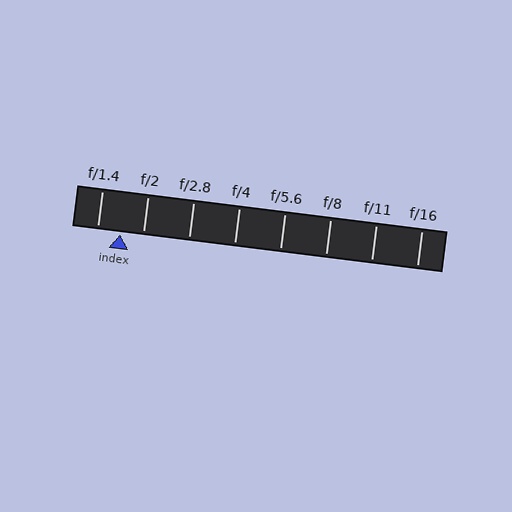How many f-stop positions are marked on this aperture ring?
There are 8 f-stop positions marked.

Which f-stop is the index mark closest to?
The index mark is closest to f/2.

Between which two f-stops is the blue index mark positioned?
The index mark is between f/1.4 and f/2.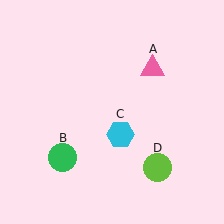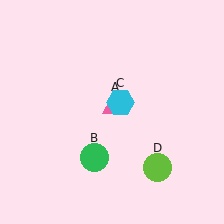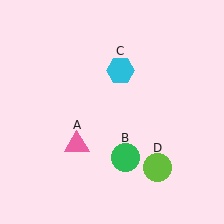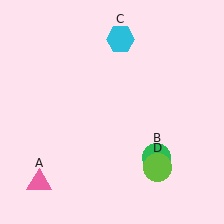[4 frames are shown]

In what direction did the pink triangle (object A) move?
The pink triangle (object A) moved down and to the left.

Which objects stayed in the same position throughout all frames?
Lime circle (object D) remained stationary.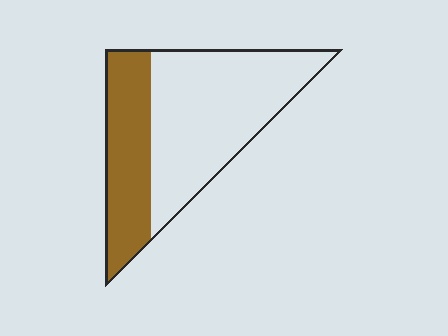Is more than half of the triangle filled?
No.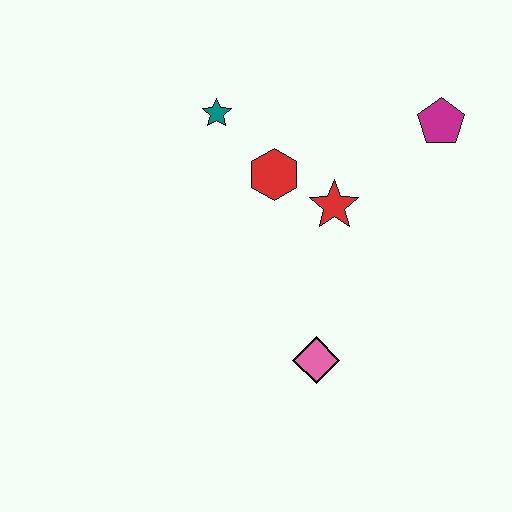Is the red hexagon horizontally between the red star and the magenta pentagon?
No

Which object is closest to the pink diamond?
The red star is closest to the pink diamond.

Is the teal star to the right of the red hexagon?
No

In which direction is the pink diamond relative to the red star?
The pink diamond is below the red star.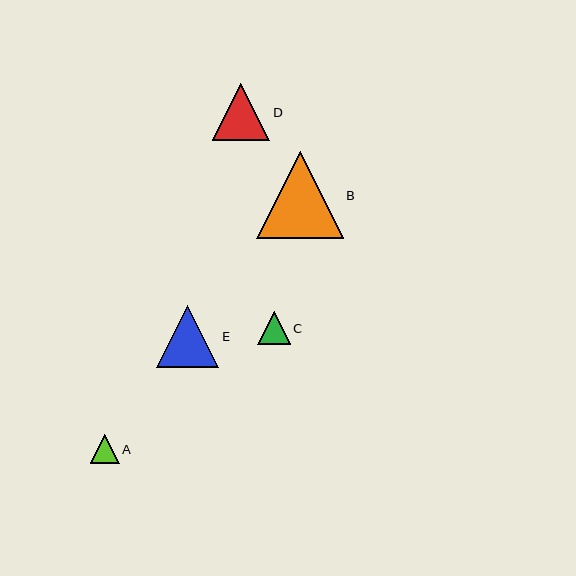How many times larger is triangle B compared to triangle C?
Triangle B is approximately 2.7 times the size of triangle C.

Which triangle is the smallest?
Triangle A is the smallest with a size of approximately 29 pixels.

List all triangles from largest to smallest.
From largest to smallest: B, E, D, C, A.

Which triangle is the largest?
Triangle B is the largest with a size of approximately 87 pixels.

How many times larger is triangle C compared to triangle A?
Triangle C is approximately 1.1 times the size of triangle A.